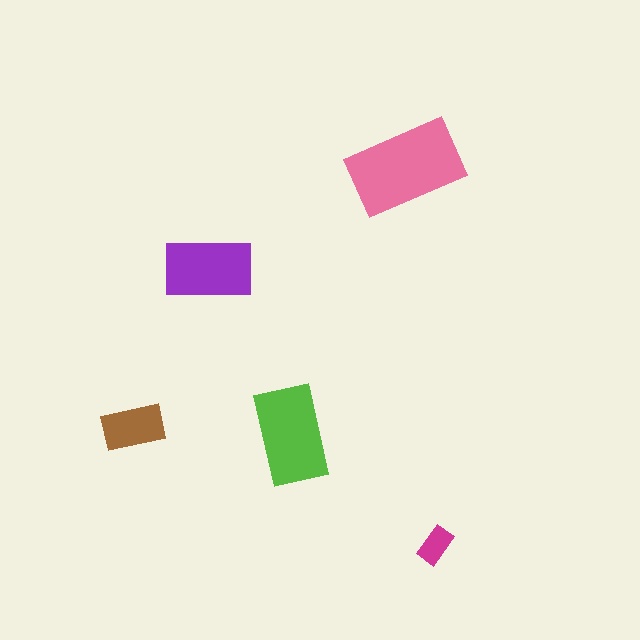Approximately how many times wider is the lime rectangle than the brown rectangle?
About 1.5 times wider.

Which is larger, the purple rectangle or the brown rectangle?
The purple one.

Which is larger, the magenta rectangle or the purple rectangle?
The purple one.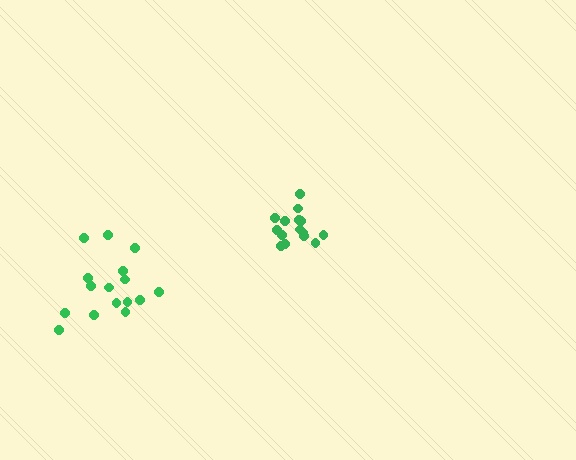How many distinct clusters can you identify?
There are 2 distinct clusters.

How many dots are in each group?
Group 1: 16 dots, Group 2: 15 dots (31 total).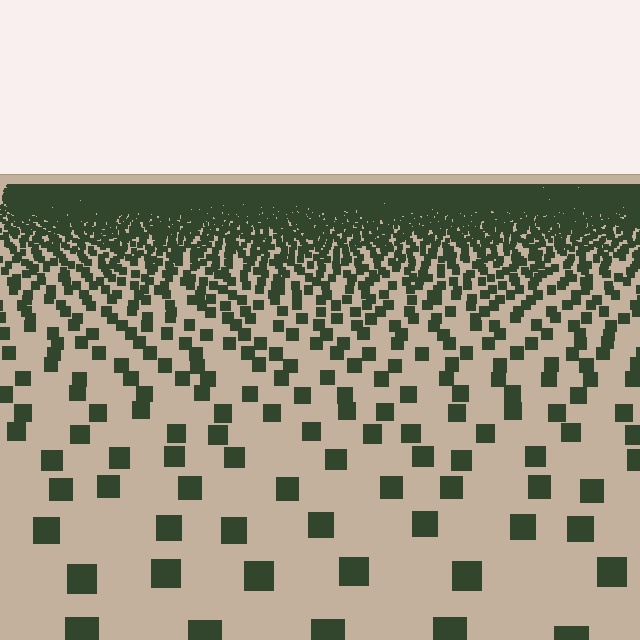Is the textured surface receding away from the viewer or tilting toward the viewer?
The surface is receding away from the viewer. Texture elements get smaller and denser toward the top.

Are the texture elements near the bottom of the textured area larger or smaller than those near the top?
Larger. Near the bottom, elements are closer to the viewer and appear at a bigger on-screen size.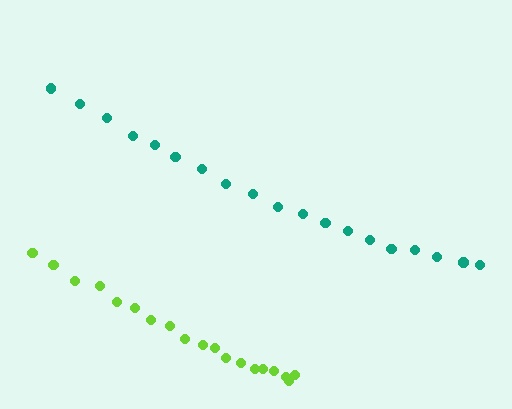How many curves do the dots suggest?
There are 2 distinct paths.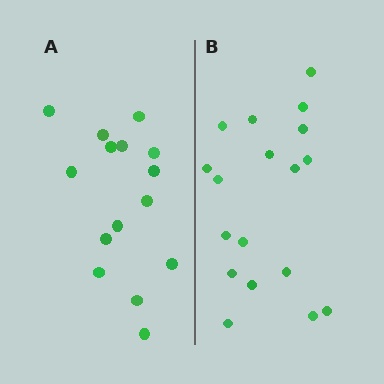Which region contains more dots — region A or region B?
Region B (the right region) has more dots.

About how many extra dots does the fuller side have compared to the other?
Region B has just a few more — roughly 2 or 3 more dots than region A.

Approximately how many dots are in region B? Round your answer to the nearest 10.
About 20 dots. (The exact count is 18, which rounds to 20.)